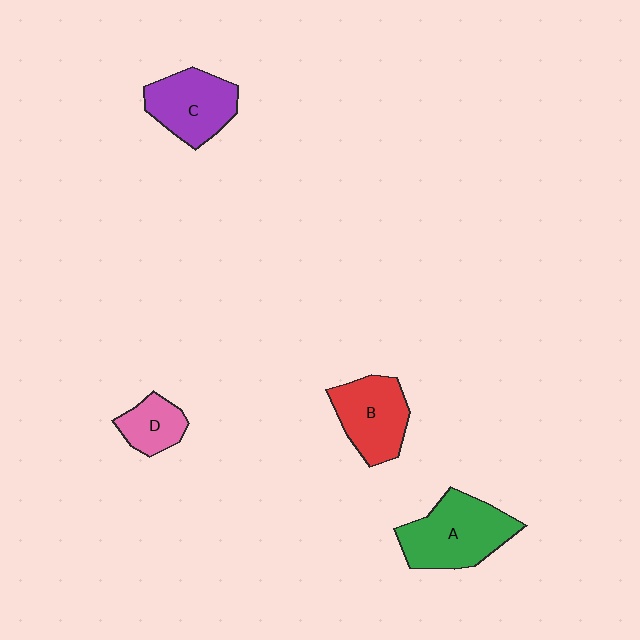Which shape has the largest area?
Shape A (green).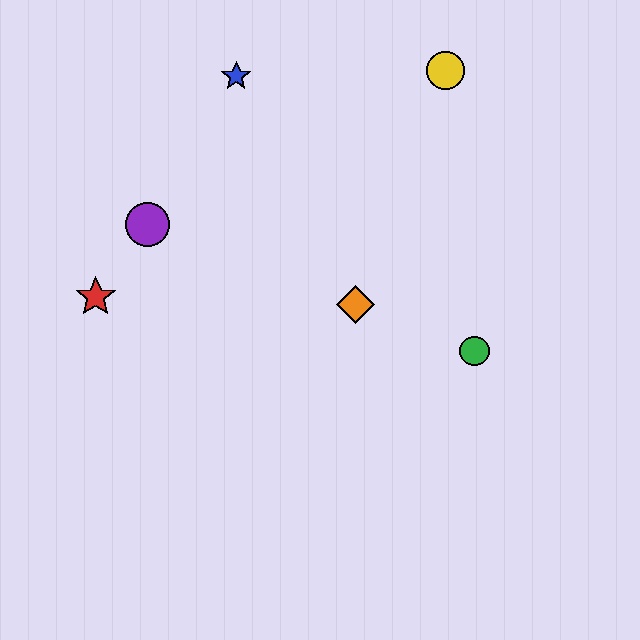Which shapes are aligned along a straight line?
The green circle, the purple circle, the orange diamond are aligned along a straight line.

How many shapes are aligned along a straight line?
3 shapes (the green circle, the purple circle, the orange diamond) are aligned along a straight line.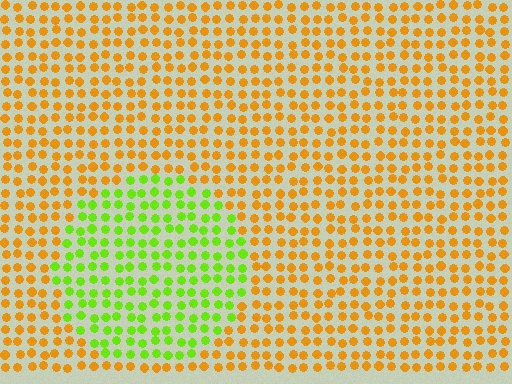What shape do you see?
I see a circle.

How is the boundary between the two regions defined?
The boundary is defined purely by a slight shift in hue (about 59 degrees). Spacing, size, and orientation are identical on both sides.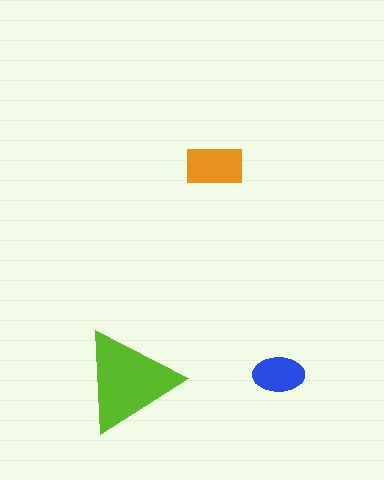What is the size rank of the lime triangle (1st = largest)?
1st.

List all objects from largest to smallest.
The lime triangle, the orange rectangle, the blue ellipse.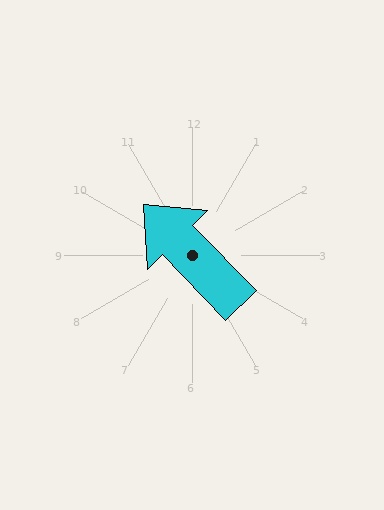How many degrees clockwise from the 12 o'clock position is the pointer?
Approximately 316 degrees.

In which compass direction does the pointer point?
Northwest.